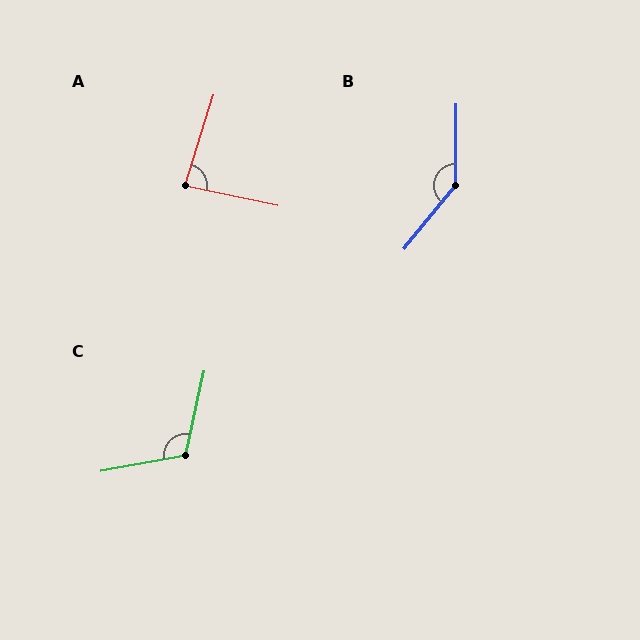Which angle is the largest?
B, at approximately 141 degrees.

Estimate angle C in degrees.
Approximately 113 degrees.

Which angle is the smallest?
A, at approximately 84 degrees.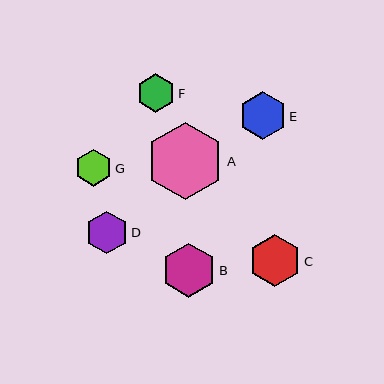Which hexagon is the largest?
Hexagon A is the largest with a size of approximately 77 pixels.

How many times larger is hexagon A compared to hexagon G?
Hexagon A is approximately 2.1 times the size of hexagon G.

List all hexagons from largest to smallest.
From largest to smallest: A, B, C, E, D, F, G.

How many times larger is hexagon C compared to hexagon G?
Hexagon C is approximately 1.4 times the size of hexagon G.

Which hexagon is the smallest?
Hexagon G is the smallest with a size of approximately 37 pixels.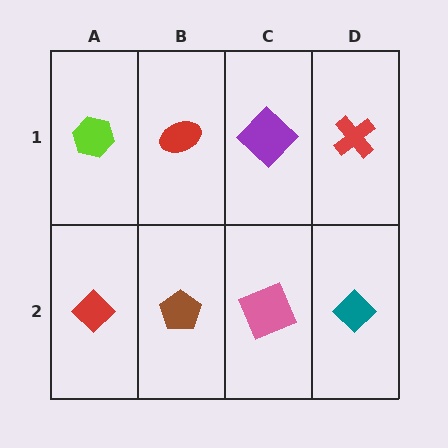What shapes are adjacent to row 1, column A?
A red diamond (row 2, column A), a red ellipse (row 1, column B).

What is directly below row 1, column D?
A teal diamond.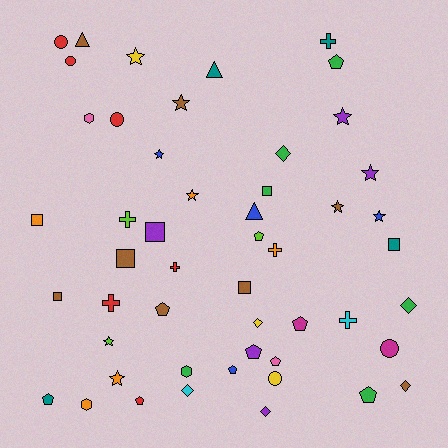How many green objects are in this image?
There are 6 green objects.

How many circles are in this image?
There are 5 circles.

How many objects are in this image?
There are 50 objects.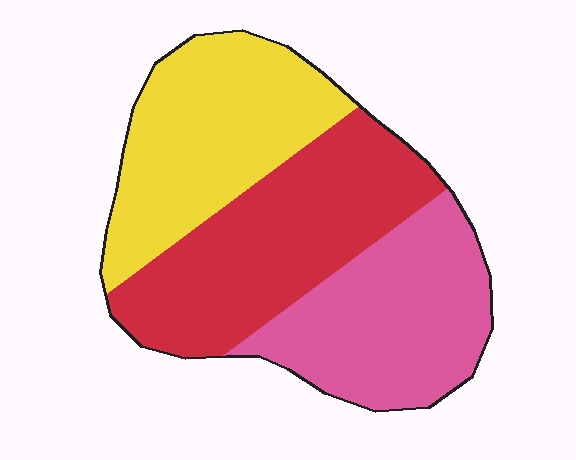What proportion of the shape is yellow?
Yellow takes up about one third (1/3) of the shape.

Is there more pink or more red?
Red.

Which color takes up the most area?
Red, at roughly 35%.